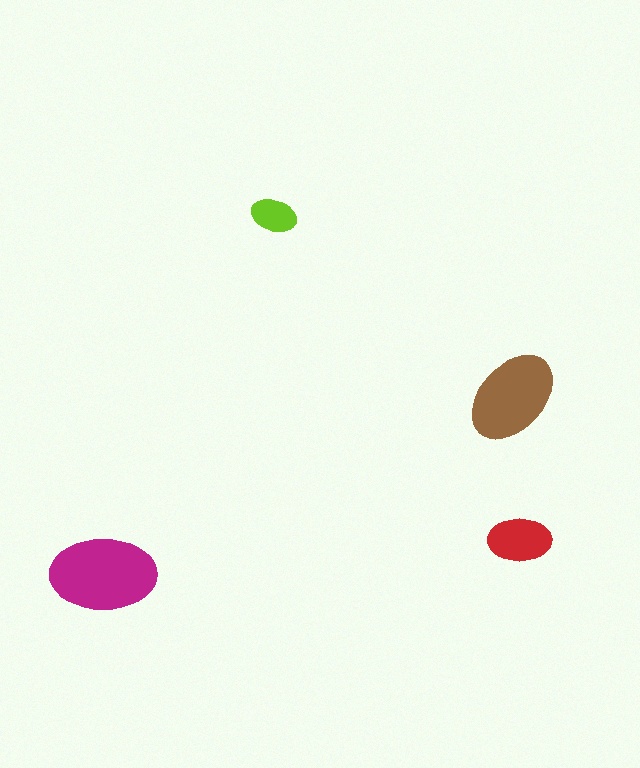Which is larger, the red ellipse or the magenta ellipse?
The magenta one.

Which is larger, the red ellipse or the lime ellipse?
The red one.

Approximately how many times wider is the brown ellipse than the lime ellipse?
About 2 times wider.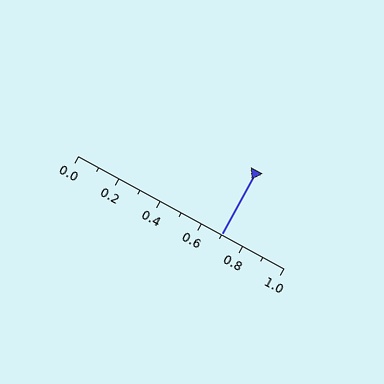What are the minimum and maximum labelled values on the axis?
The axis runs from 0.0 to 1.0.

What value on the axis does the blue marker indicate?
The marker indicates approximately 0.7.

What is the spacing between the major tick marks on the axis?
The major ticks are spaced 0.2 apart.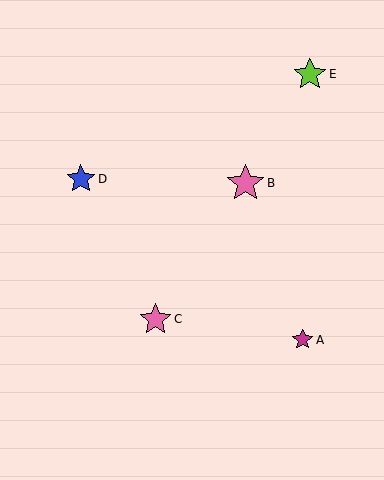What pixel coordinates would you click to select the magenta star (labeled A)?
Click at (303, 340) to select the magenta star A.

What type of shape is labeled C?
Shape C is a pink star.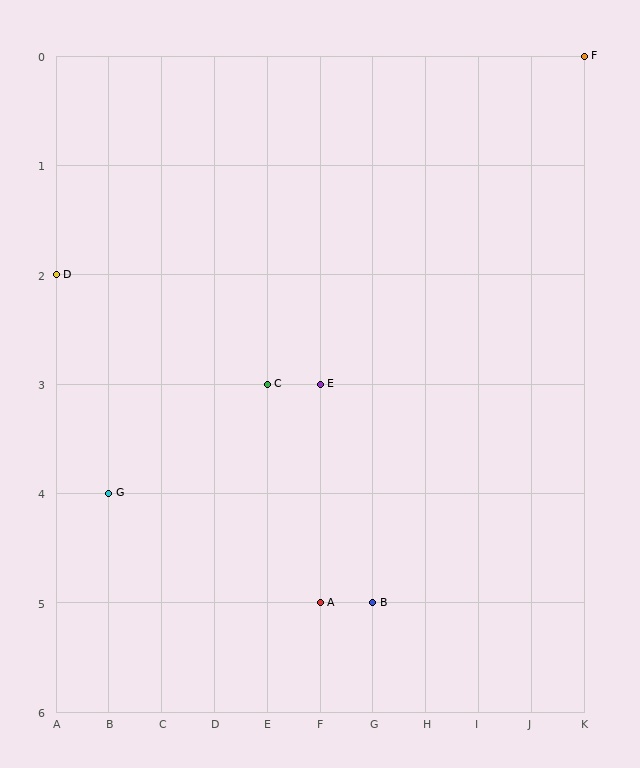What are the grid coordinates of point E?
Point E is at grid coordinates (F, 3).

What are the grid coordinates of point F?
Point F is at grid coordinates (K, 0).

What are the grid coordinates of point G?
Point G is at grid coordinates (B, 4).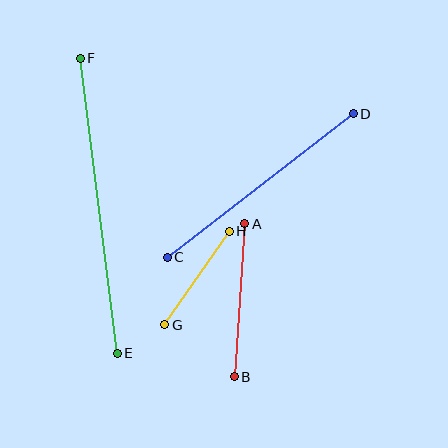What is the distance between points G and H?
The distance is approximately 114 pixels.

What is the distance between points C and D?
The distance is approximately 235 pixels.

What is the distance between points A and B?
The distance is approximately 154 pixels.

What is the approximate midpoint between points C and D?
The midpoint is at approximately (260, 186) pixels.